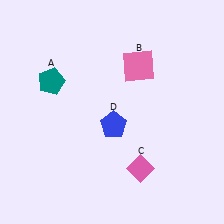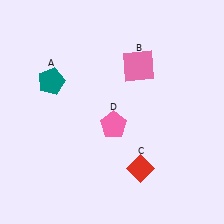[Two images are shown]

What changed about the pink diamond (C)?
In Image 1, C is pink. In Image 2, it changed to red.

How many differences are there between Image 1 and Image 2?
There are 2 differences between the two images.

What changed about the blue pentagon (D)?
In Image 1, D is blue. In Image 2, it changed to pink.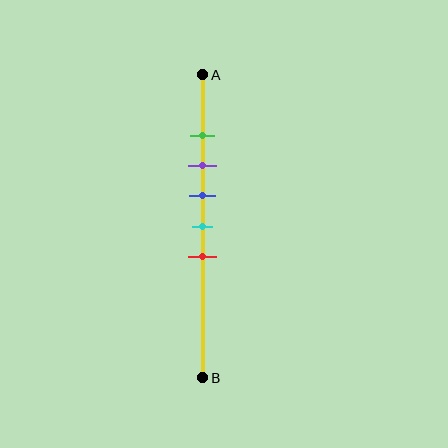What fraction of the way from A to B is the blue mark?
The blue mark is approximately 40% (0.4) of the way from A to B.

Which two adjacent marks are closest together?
The green and purple marks are the closest adjacent pair.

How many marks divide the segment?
There are 5 marks dividing the segment.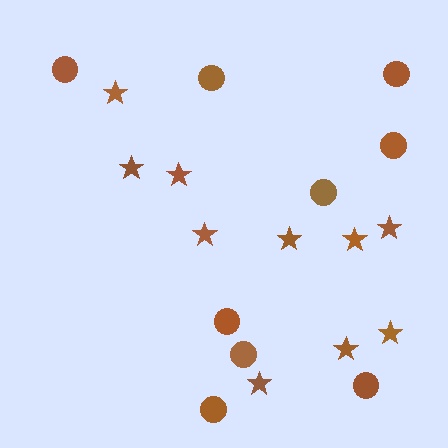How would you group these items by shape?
There are 2 groups: one group of circles (9) and one group of stars (10).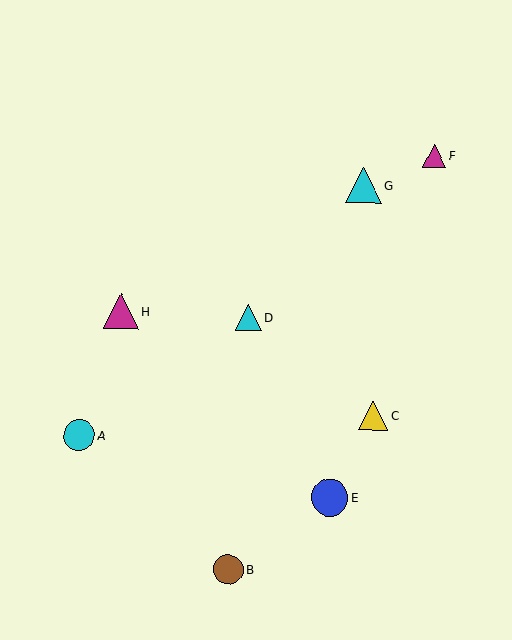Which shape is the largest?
The blue circle (labeled E) is the largest.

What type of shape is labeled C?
Shape C is a yellow triangle.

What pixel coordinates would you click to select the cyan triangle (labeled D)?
Click at (248, 318) to select the cyan triangle D.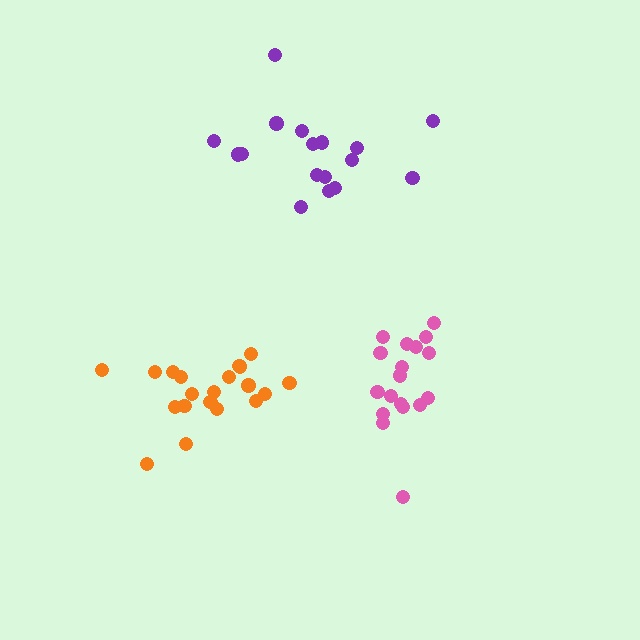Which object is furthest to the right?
The pink cluster is rightmost.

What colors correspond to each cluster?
The clusters are colored: pink, purple, orange.